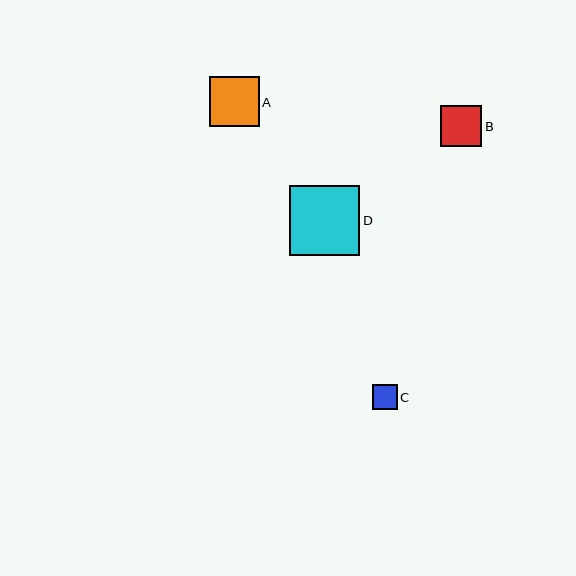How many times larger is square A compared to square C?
Square A is approximately 2.0 times the size of square C.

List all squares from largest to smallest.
From largest to smallest: D, A, B, C.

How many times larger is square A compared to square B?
Square A is approximately 1.2 times the size of square B.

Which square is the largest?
Square D is the largest with a size of approximately 70 pixels.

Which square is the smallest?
Square C is the smallest with a size of approximately 25 pixels.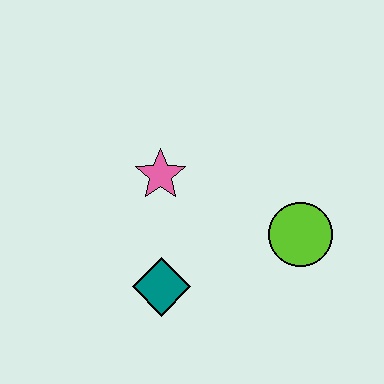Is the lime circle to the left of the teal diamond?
No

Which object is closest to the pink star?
The teal diamond is closest to the pink star.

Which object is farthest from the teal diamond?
The lime circle is farthest from the teal diamond.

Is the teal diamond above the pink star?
No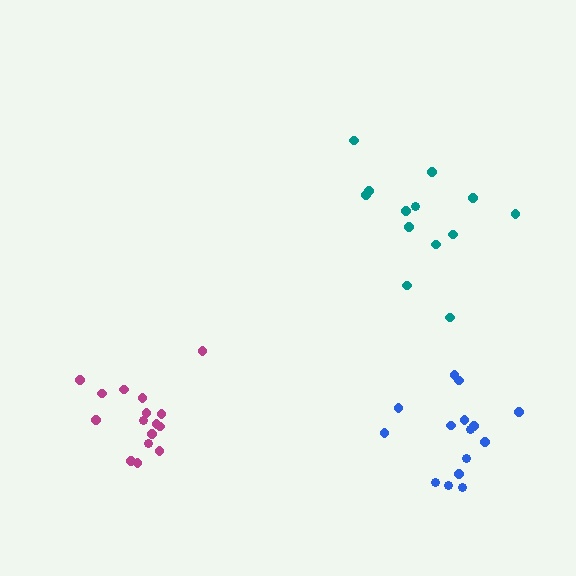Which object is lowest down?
The blue cluster is bottommost.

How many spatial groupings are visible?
There are 3 spatial groupings.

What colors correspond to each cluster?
The clusters are colored: blue, magenta, teal.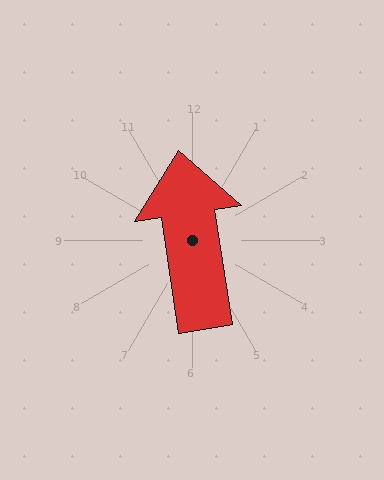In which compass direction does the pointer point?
North.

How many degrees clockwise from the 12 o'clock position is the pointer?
Approximately 351 degrees.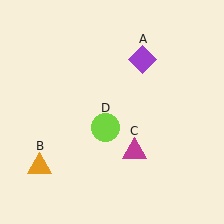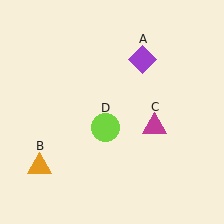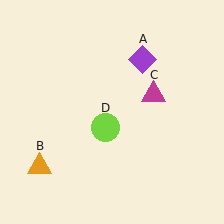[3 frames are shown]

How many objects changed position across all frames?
1 object changed position: magenta triangle (object C).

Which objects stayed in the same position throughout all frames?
Purple diamond (object A) and orange triangle (object B) and lime circle (object D) remained stationary.